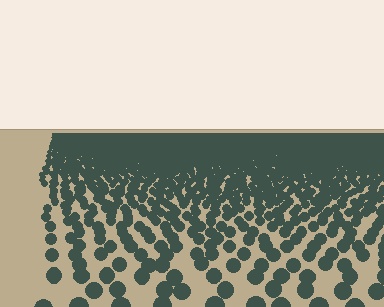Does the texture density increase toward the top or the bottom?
Density increases toward the top.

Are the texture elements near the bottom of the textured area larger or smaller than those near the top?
Larger. Near the bottom, elements are closer to the viewer and appear at a bigger on-screen size.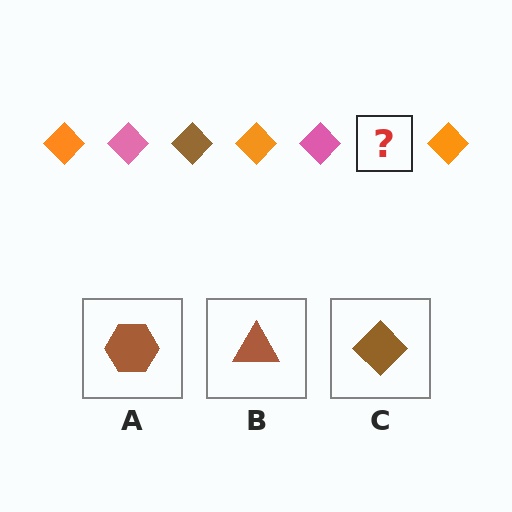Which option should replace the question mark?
Option C.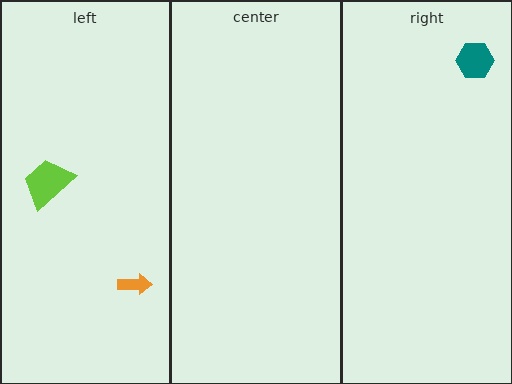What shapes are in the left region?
The orange arrow, the lime trapezoid.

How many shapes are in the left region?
2.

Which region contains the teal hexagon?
The right region.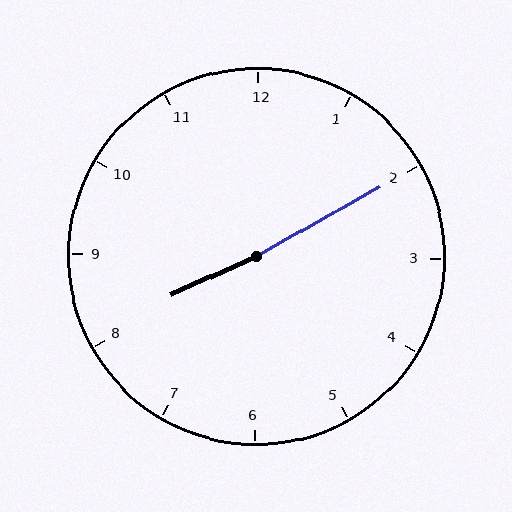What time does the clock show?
8:10.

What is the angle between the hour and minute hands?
Approximately 175 degrees.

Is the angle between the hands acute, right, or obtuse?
It is obtuse.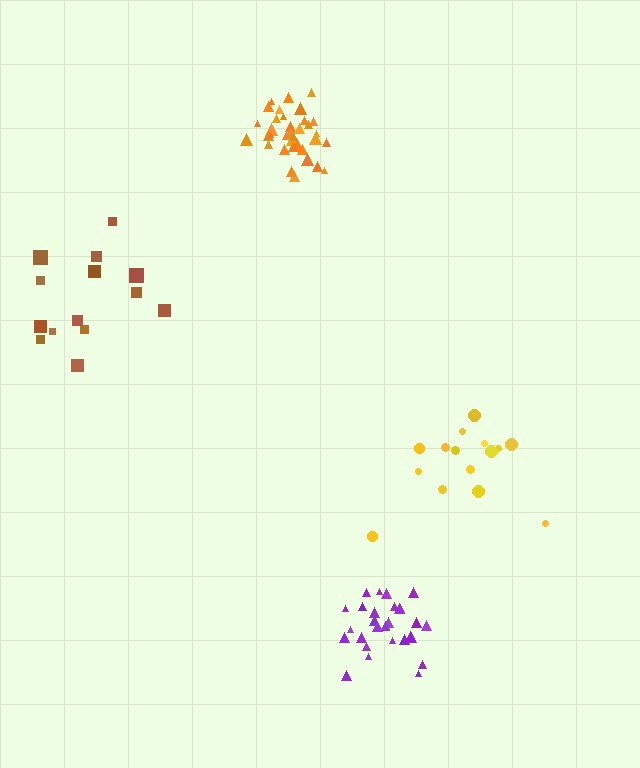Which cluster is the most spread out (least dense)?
Brown.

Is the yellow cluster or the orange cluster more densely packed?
Orange.